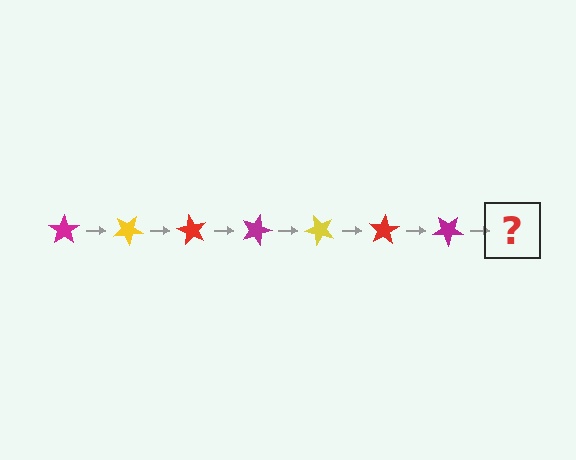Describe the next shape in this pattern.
It should be a yellow star, rotated 210 degrees from the start.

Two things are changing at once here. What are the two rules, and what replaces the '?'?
The two rules are that it rotates 30 degrees each step and the color cycles through magenta, yellow, and red. The '?' should be a yellow star, rotated 210 degrees from the start.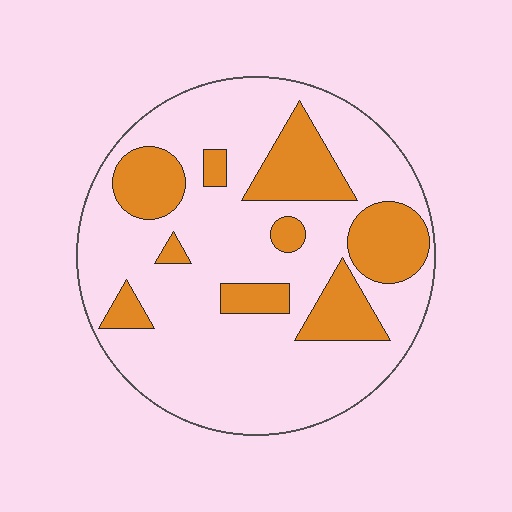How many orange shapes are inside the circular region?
9.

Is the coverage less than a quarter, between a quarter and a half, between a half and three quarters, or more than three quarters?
Between a quarter and a half.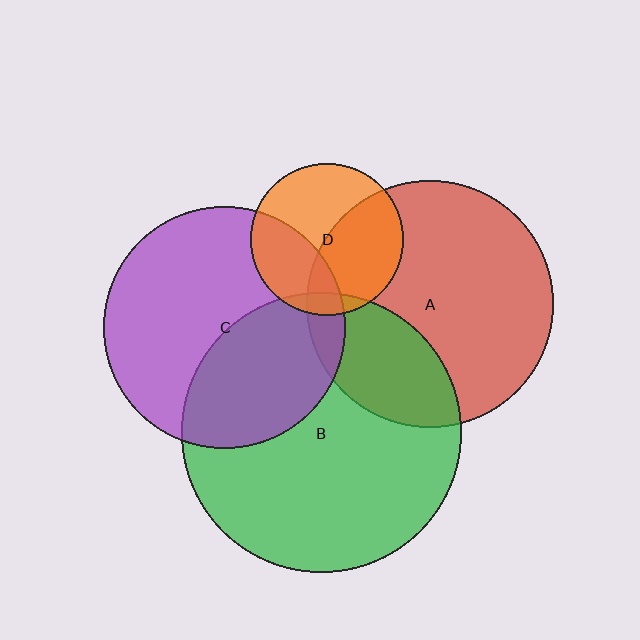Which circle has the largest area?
Circle B (green).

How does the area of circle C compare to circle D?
Approximately 2.5 times.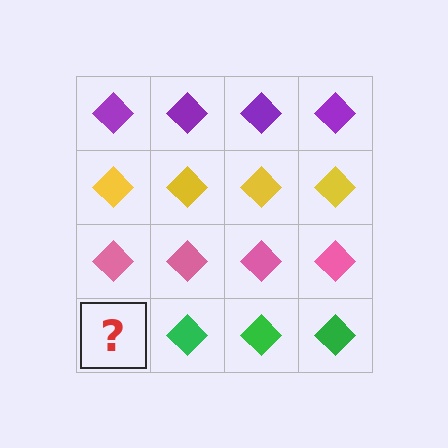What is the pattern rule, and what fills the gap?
The rule is that each row has a consistent color. The gap should be filled with a green diamond.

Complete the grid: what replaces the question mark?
The question mark should be replaced with a green diamond.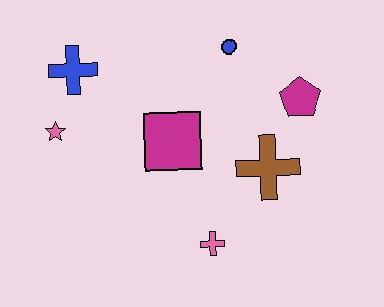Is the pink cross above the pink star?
No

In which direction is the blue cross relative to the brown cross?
The blue cross is to the left of the brown cross.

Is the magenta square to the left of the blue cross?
No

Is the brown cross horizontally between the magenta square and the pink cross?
No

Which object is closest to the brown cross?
The magenta pentagon is closest to the brown cross.